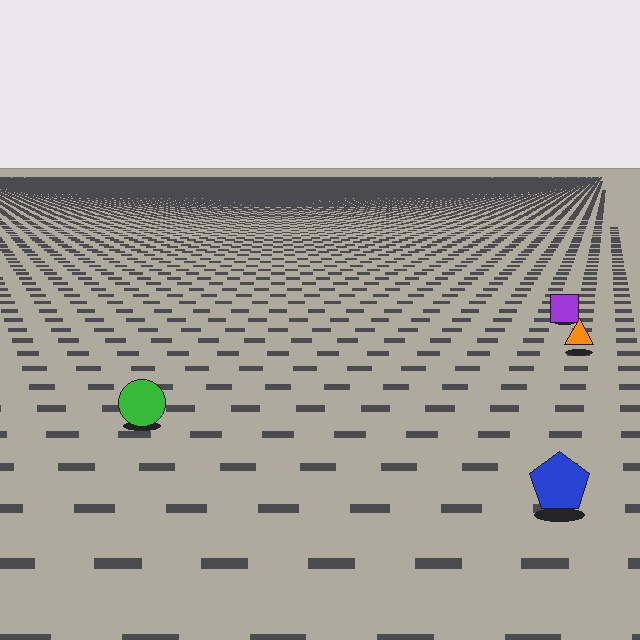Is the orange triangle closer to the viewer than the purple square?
Yes. The orange triangle is closer — you can tell from the texture gradient: the ground texture is coarser near it.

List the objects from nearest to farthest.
From nearest to farthest: the blue pentagon, the green circle, the orange triangle, the purple square.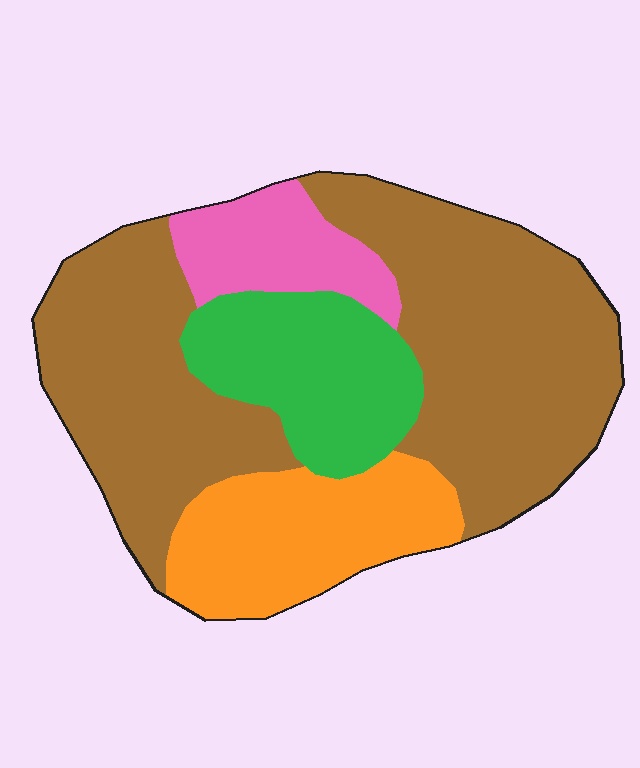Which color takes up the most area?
Brown, at roughly 55%.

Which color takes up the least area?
Pink, at roughly 10%.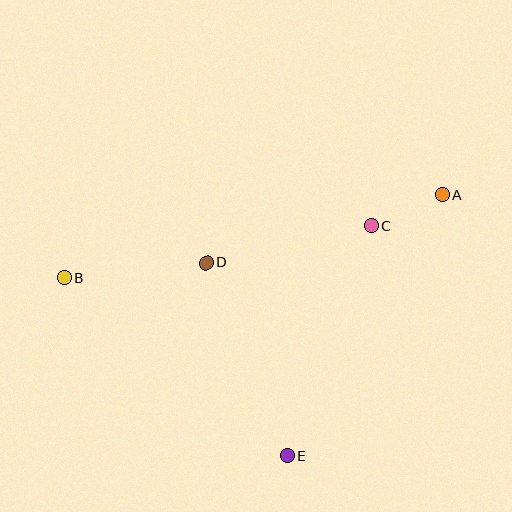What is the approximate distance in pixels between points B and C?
The distance between B and C is approximately 311 pixels.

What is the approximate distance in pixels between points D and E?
The distance between D and E is approximately 209 pixels.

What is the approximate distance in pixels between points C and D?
The distance between C and D is approximately 169 pixels.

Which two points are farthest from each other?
Points A and B are farthest from each other.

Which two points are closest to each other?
Points A and C are closest to each other.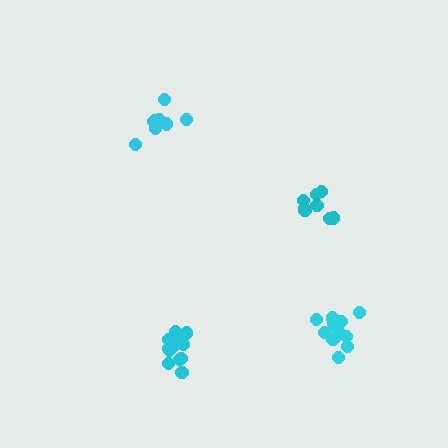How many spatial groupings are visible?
There are 4 spatial groupings.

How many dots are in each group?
Group 1: 14 dots, Group 2: 8 dots, Group 3: 8 dots, Group 4: 13 dots (43 total).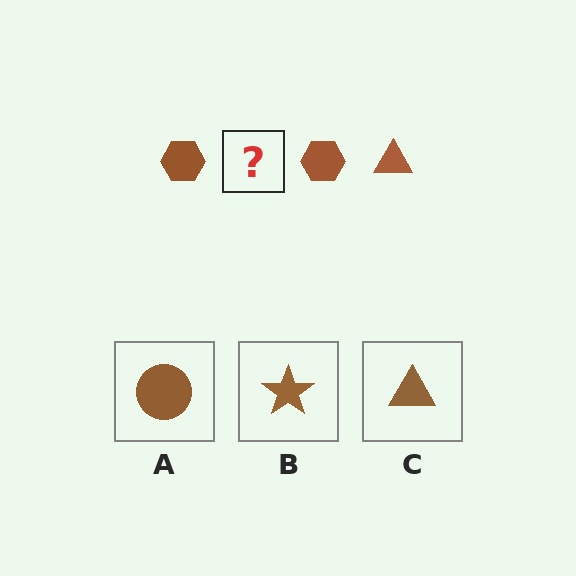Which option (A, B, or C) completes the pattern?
C.